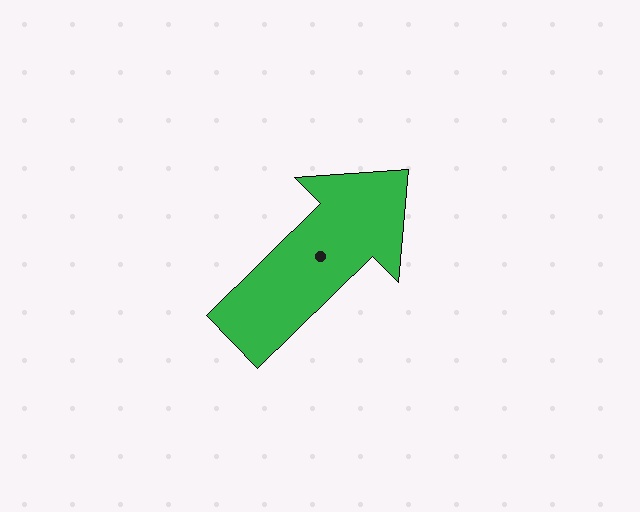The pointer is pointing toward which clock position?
Roughly 2 o'clock.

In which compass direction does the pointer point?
Northeast.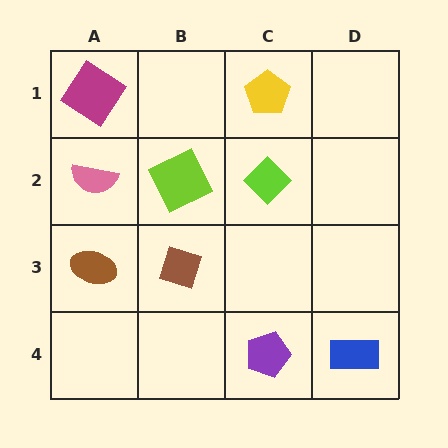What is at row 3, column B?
A brown diamond.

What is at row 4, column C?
A purple pentagon.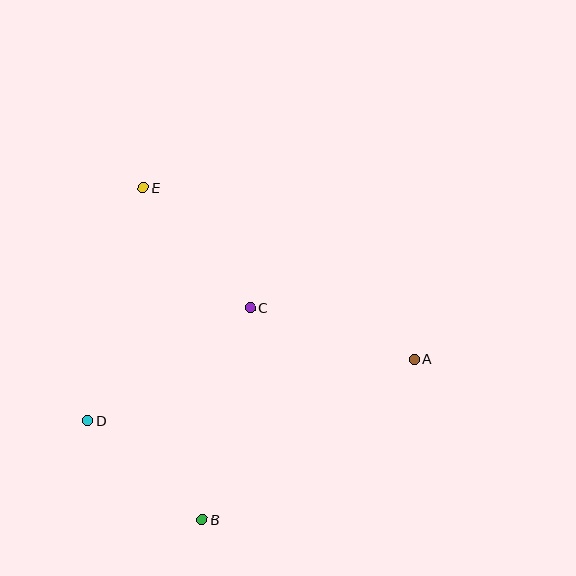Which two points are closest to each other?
Points B and D are closest to each other.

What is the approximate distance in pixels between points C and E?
The distance between C and E is approximately 160 pixels.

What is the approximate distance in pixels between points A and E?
The distance between A and E is approximately 321 pixels.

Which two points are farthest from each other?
Points B and E are farthest from each other.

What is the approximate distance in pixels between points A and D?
The distance between A and D is approximately 332 pixels.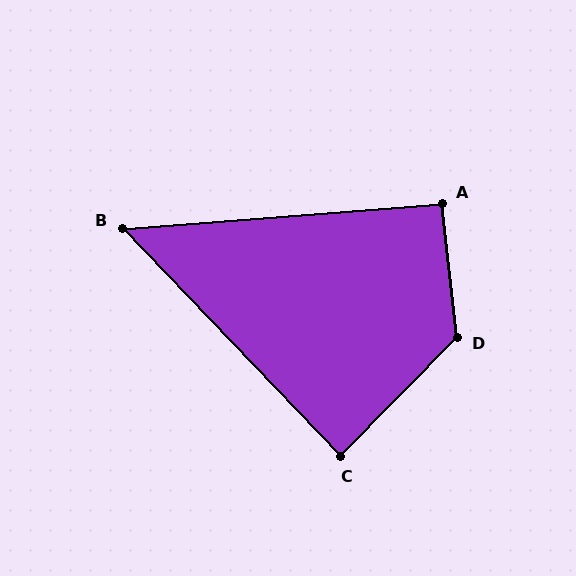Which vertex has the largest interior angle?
D, at approximately 129 degrees.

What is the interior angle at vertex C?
Approximately 88 degrees (approximately right).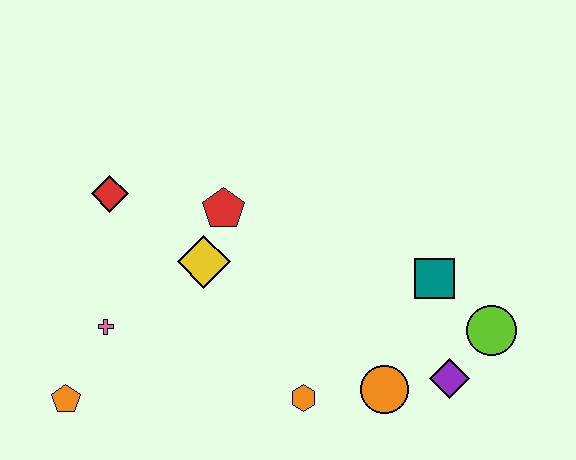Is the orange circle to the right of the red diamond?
Yes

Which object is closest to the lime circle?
The purple diamond is closest to the lime circle.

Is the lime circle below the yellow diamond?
Yes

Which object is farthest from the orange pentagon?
The lime circle is farthest from the orange pentagon.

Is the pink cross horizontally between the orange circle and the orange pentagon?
Yes